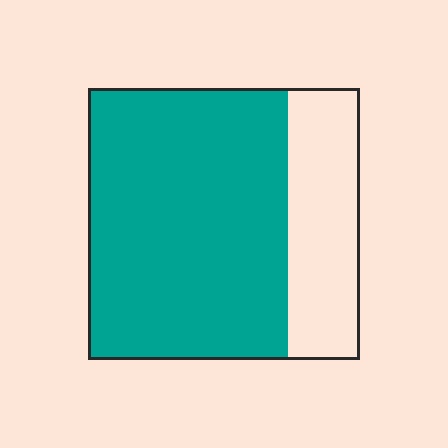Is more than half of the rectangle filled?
Yes.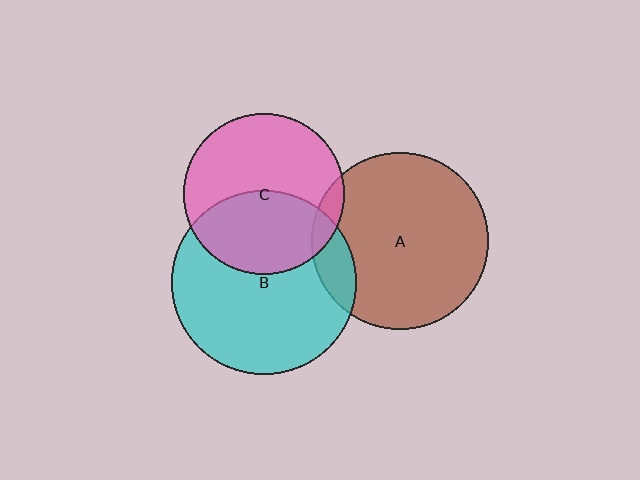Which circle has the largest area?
Circle B (cyan).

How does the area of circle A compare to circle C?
Approximately 1.2 times.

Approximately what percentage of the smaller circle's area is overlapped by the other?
Approximately 10%.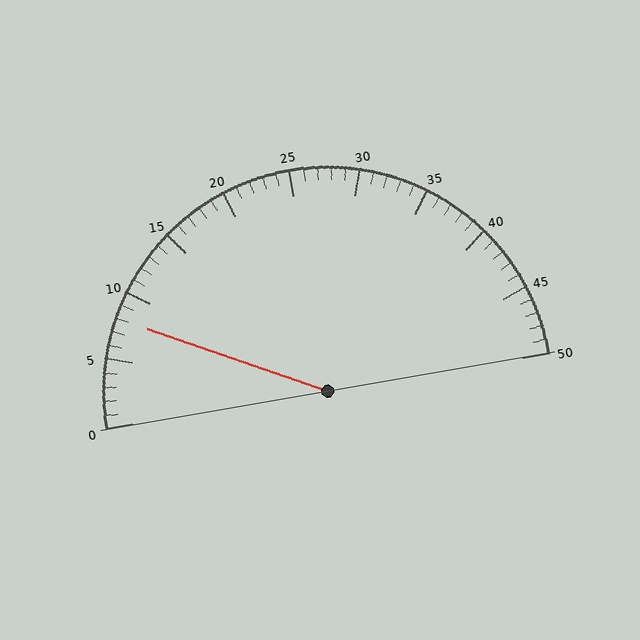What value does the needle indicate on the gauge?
The needle indicates approximately 8.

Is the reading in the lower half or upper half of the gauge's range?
The reading is in the lower half of the range (0 to 50).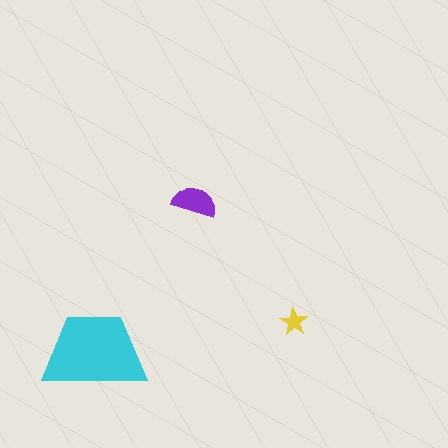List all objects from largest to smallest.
The cyan trapezoid, the purple semicircle, the yellow star.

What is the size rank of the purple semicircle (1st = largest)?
2nd.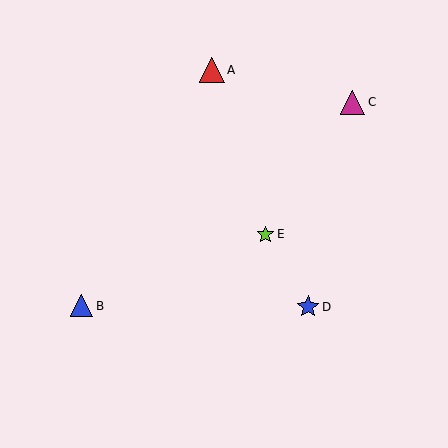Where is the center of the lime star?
The center of the lime star is at (265, 234).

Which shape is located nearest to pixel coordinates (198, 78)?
The red triangle (labeled A) at (212, 70) is nearest to that location.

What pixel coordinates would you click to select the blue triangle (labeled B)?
Click at (82, 306) to select the blue triangle B.